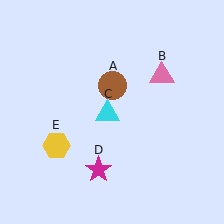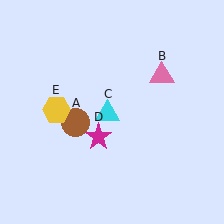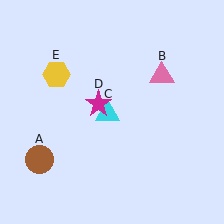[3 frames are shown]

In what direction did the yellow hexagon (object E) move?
The yellow hexagon (object E) moved up.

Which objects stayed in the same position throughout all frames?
Pink triangle (object B) and cyan triangle (object C) remained stationary.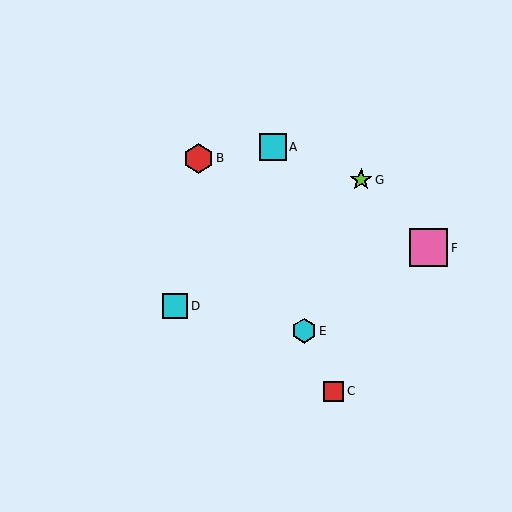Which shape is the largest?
The pink square (labeled F) is the largest.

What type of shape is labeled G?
Shape G is a lime star.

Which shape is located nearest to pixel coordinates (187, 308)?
The cyan square (labeled D) at (175, 306) is nearest to that location.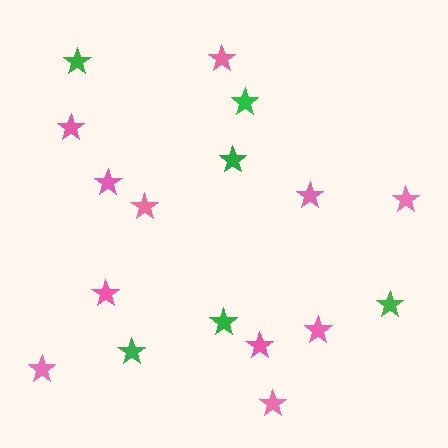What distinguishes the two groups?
There are 2 groups: one group of pink stars (11) and one group of green stars (6).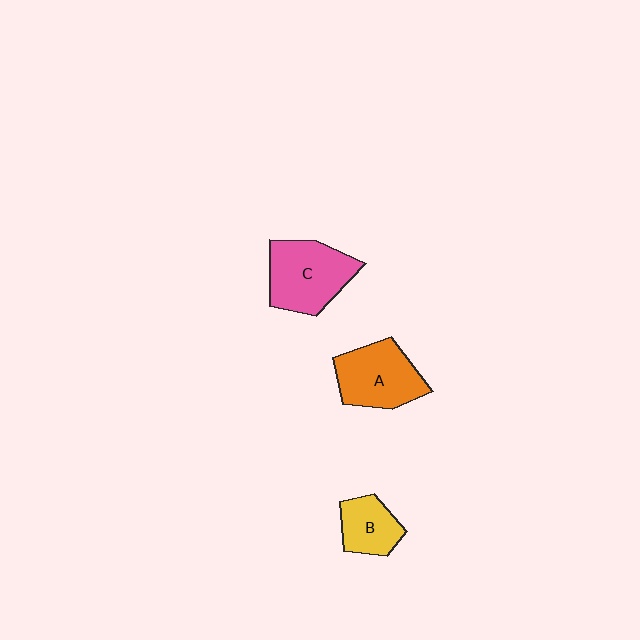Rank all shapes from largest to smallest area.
From largest to smallest: C (pink), A (orange), B (yellow).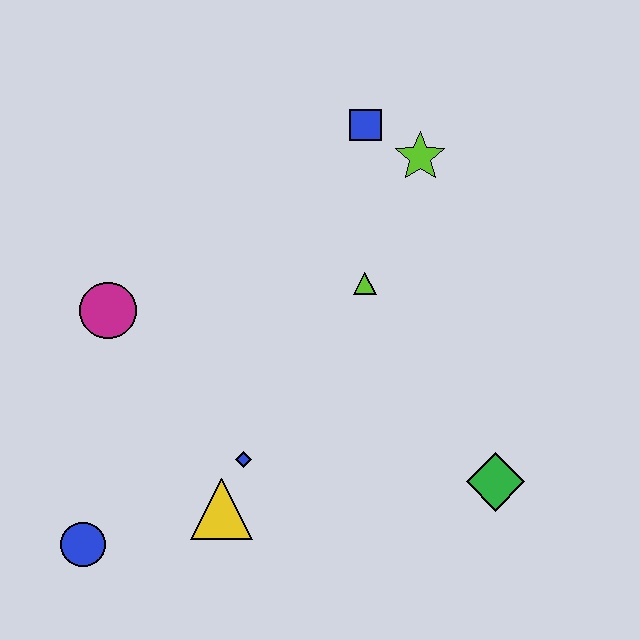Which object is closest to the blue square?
The lime star is closest to the blue square.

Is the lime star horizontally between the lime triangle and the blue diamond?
No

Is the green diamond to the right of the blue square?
Yes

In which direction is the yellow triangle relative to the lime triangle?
The yellow triangle is below the lime triangle.